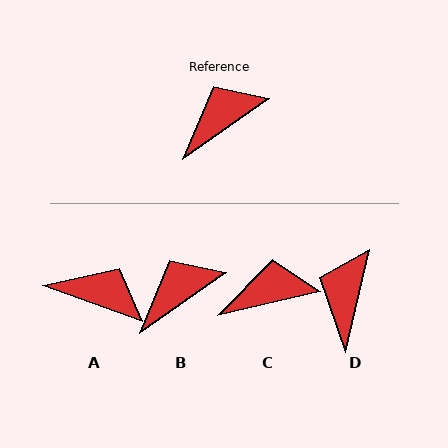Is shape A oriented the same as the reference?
No, it is off by about 54 degrees.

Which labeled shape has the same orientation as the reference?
B.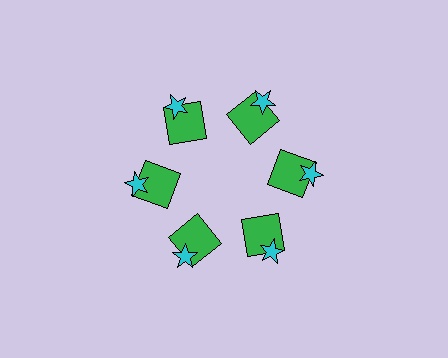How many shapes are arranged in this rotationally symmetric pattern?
There are 12 shapes, arranged in 6 groups of 2.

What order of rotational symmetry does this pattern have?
This pattern has 6-fold rotational symmetry.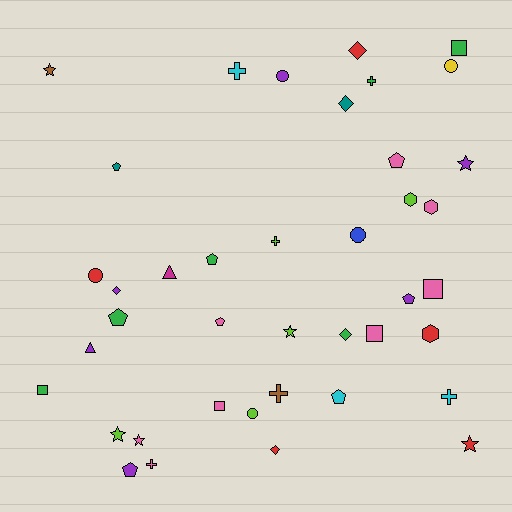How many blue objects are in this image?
There is 1 blue object.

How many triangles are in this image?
There are 2 triangles.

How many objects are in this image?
There are 40 objects.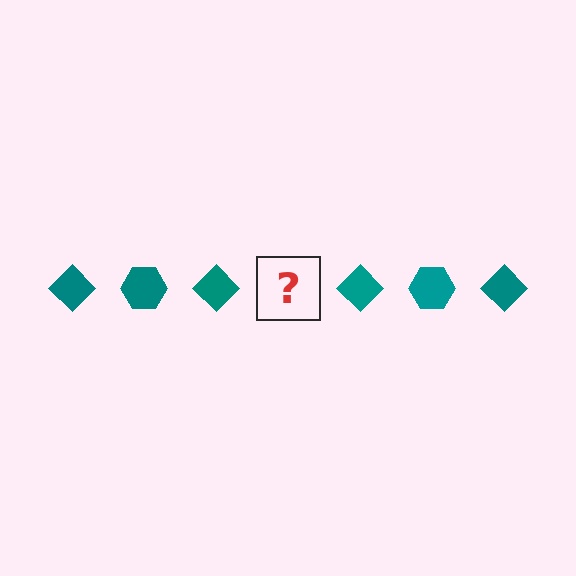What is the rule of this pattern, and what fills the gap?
The rule is that the pattern cycles through diamond, hexagon shapes in teal. The gap should be filled with a teal hexagon.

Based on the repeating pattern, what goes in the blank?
The blank should be a teal hexagon.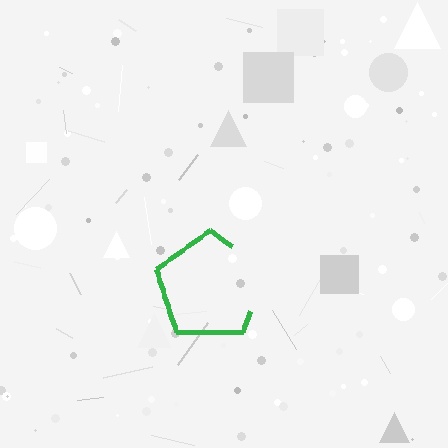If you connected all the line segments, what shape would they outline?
They would outline a pentagon.